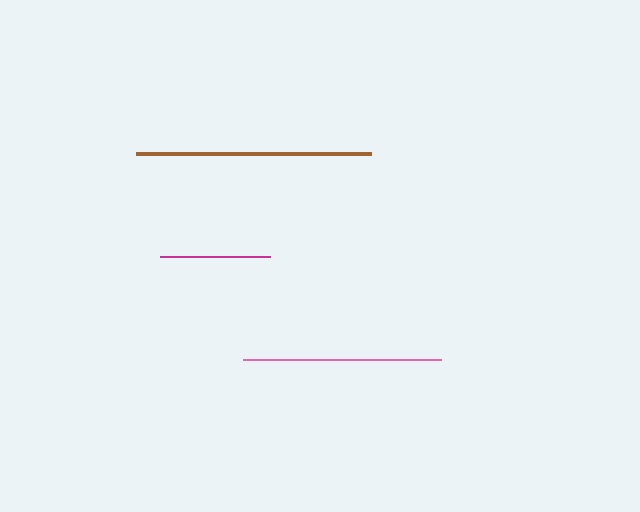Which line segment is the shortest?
The magenta line is the shortest at approximately 111 pixels.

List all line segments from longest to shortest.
From longest to shortest: brown, pink, magenta.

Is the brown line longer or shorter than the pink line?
The brown line is longer than the pink line.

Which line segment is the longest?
The brown line is the longest at approximately 235 pixels.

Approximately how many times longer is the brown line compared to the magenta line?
The brown line is approximately 2.1 times the length of the magenta line.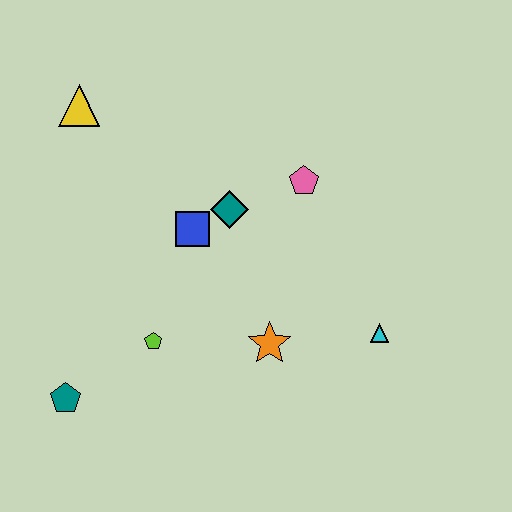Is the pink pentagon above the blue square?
Yes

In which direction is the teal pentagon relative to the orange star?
The teal pentagon is to the left of the orange star.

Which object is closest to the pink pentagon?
The teal diamond is closest to the pink pentagon.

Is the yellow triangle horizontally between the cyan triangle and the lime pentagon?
No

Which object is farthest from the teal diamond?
The teal pentagon is farthest from the teal diamond.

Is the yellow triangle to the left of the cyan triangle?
Yes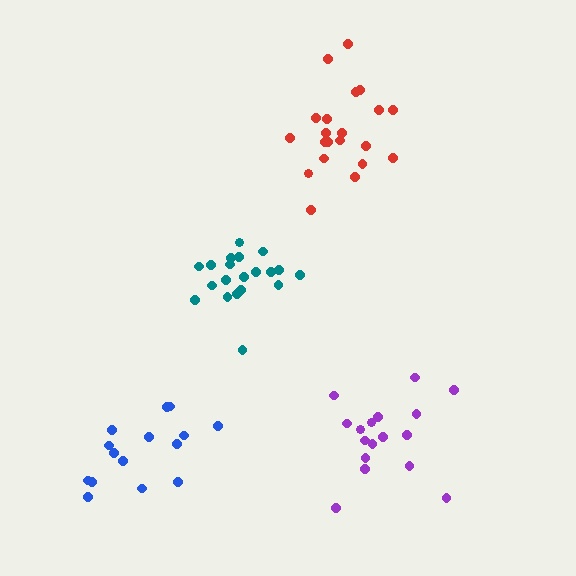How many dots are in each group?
Group 1: 20 dots, Group 2: 21 dots, Group 3: 17 dots, Group 4: 15 dots (73 total).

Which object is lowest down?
The blue cluster is bottommost.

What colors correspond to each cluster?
The clusters are colored: teal, red, purple, blue.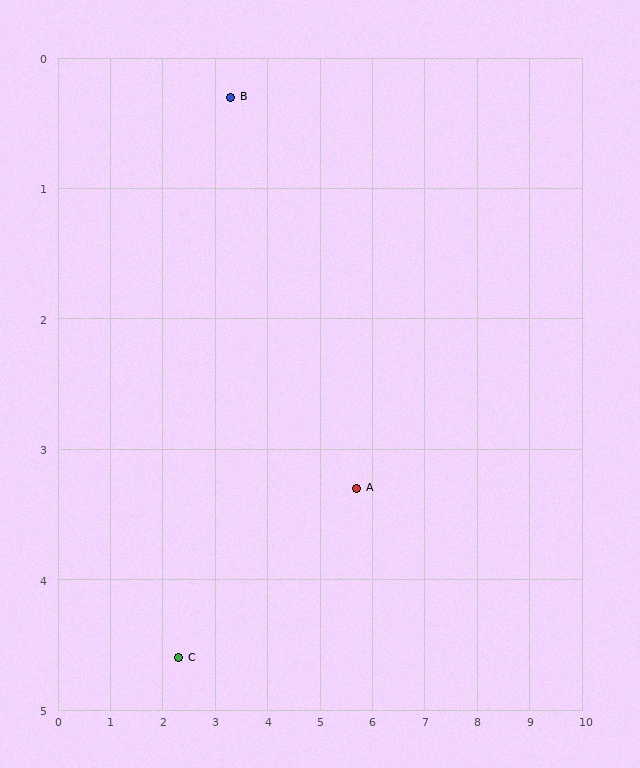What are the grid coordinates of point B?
Point B is at approximately (3.3, 0.3).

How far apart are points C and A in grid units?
Points C and A are about 3.6 grid units apart.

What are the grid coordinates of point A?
Point A is at approximately (5.7, 3.3).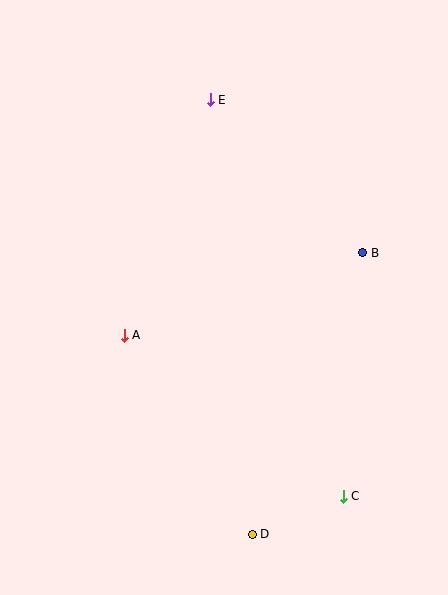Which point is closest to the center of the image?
Point A at (124, 335) is closest to the center.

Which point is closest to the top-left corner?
Point E is closest to the top-left corner.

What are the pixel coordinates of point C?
Point C is at (343, 496).